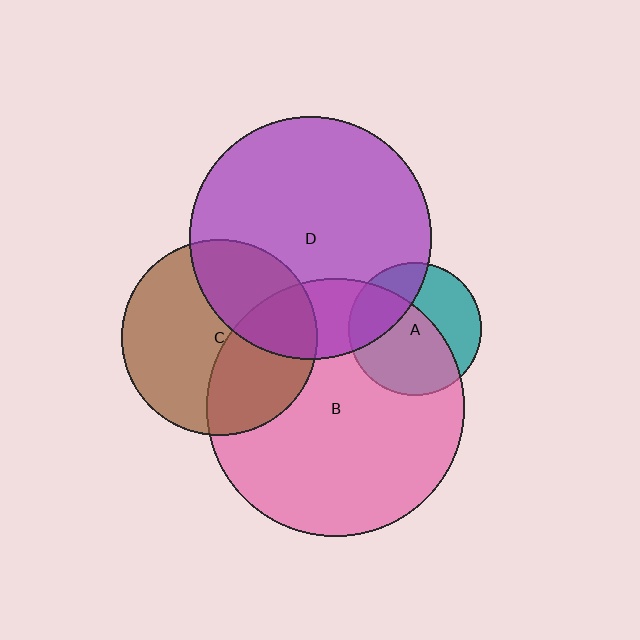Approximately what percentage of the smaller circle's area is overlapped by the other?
Approximately 40%.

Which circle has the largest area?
Circle B (pink).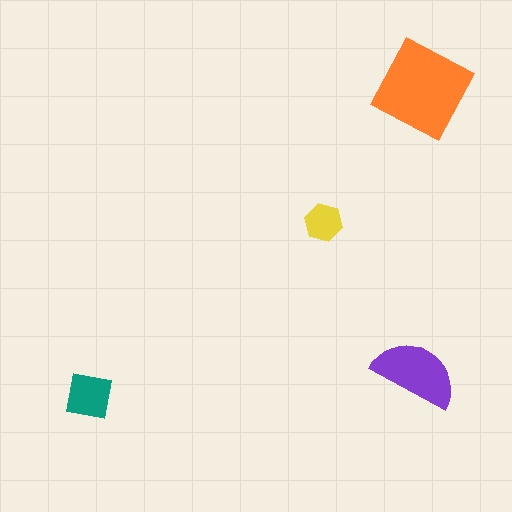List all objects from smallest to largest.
The yellow hexagon, the teal square, the purple semicircle, the orange diamond.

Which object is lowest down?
The teal square is bottommost.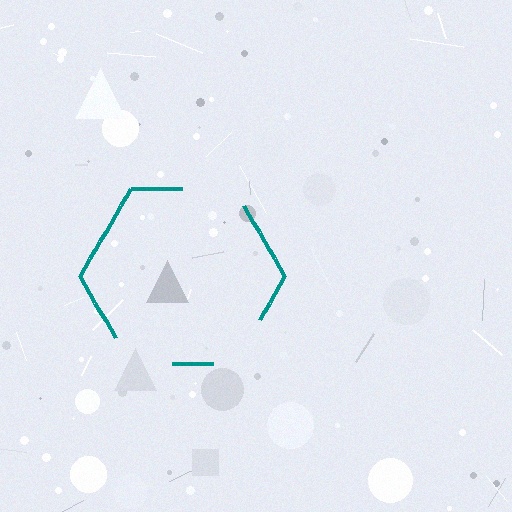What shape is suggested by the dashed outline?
The dashed outline suggests a hexagon.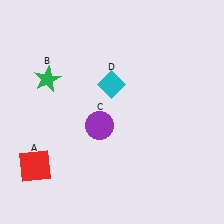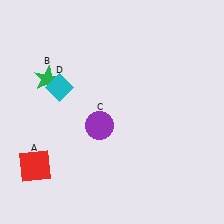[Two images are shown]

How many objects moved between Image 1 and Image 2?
1 object moved between the two images.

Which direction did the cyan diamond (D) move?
The cyan diamond (D) moved left.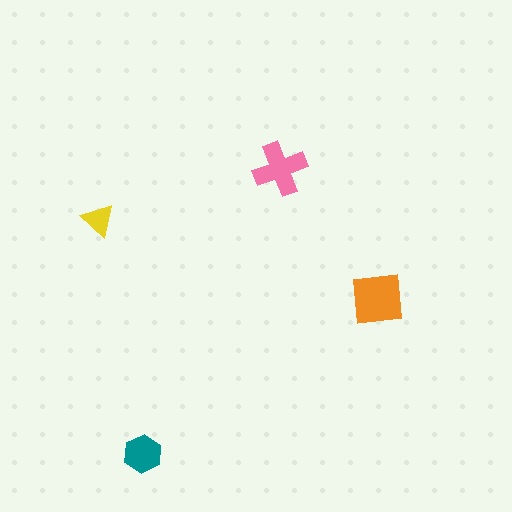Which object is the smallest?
The yellow triangle.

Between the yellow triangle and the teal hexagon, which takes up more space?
The teal hexagon.